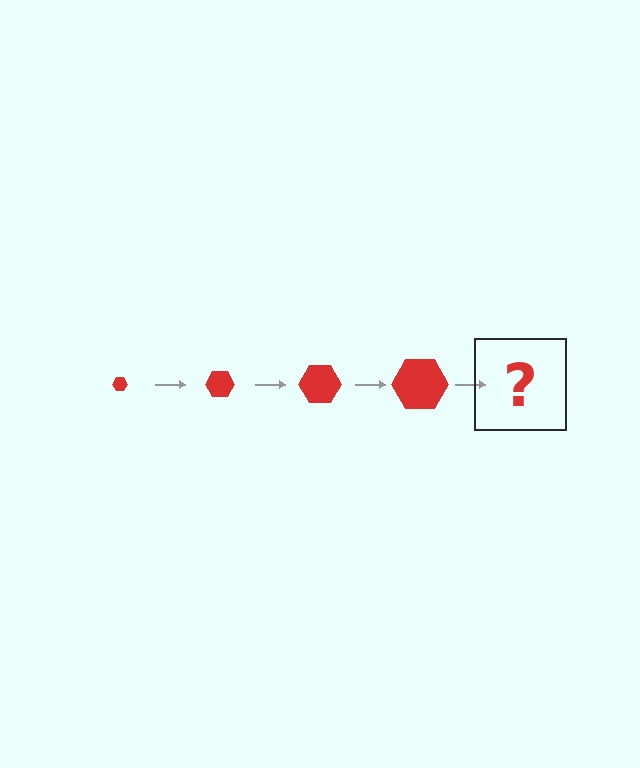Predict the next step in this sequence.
The next step is a red hexagon, larger than the previous one.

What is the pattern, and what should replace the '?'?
The pattern is that the hexagon gets progressively larger each step. The '?' should be a red hexagon, larger than the previous one.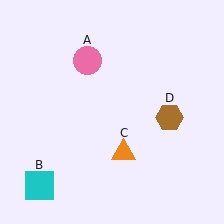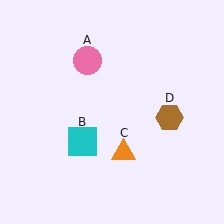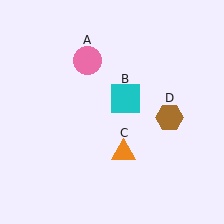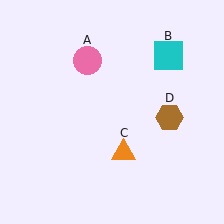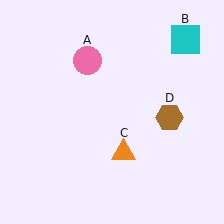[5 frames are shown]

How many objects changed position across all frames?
1 object changed position: cyan square (object B).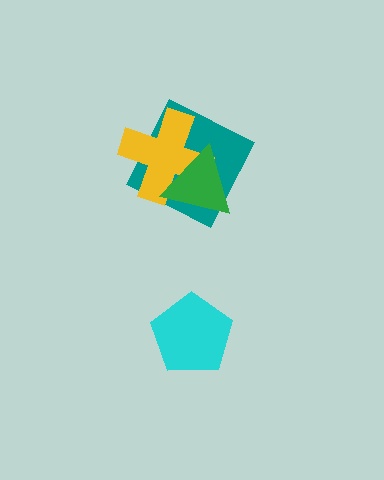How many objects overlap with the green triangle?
2 objects overlap with the green triangle.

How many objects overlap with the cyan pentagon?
0 objects overlap with the cyan pentagon.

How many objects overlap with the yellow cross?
2 objects overlap with the yellow cross.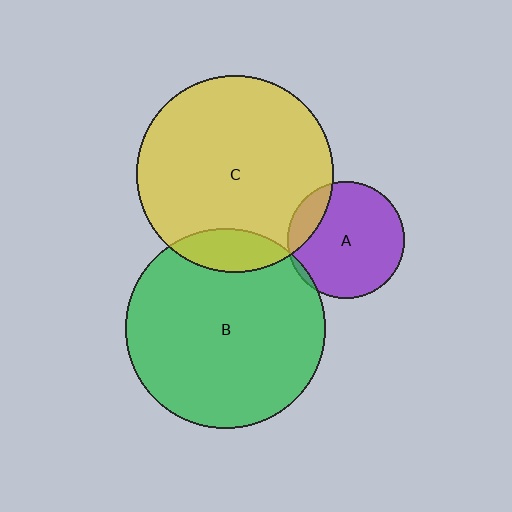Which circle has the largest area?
Circle B (green).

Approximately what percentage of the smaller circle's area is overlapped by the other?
Approximately 10%.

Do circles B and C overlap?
Yes.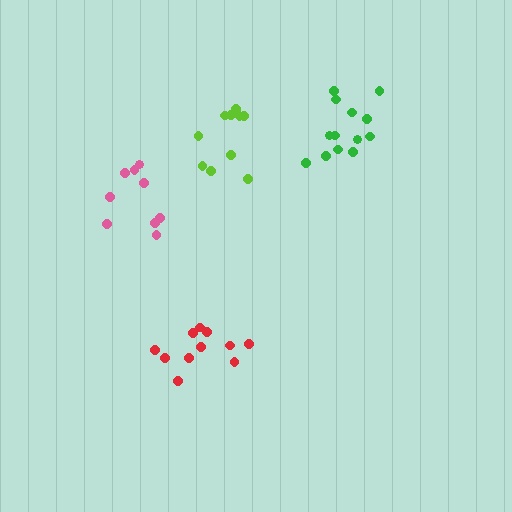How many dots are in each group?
Group 1: 11 dots, Group 2: 13 dots, Group 3: 9 dots, Group 4: 10 dots (43 total).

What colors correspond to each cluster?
The clusters are colored: red, green, pink, lime.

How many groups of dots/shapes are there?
There are 4 groups.